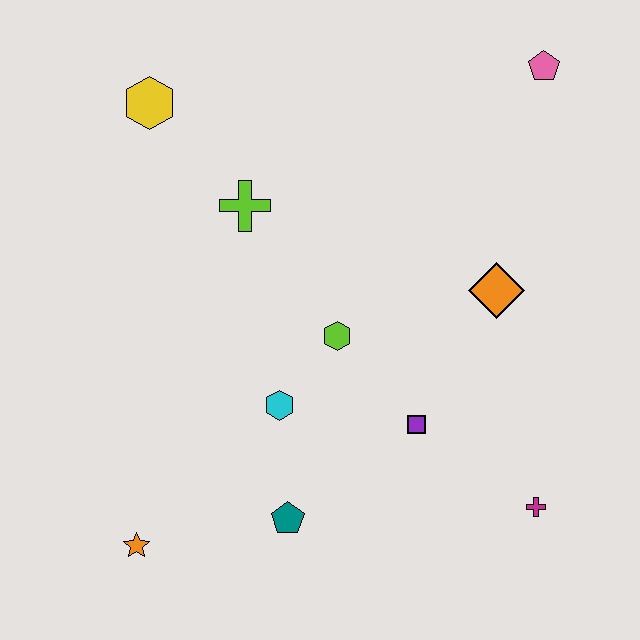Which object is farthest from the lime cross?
The magenta cross is farthest from the lime cross.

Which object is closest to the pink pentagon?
The orange diamond is closest to the pink pentagon.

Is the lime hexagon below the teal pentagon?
No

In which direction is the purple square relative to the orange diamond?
The purple square is below the orange diamond.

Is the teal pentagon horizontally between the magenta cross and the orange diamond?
No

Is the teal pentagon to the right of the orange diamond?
No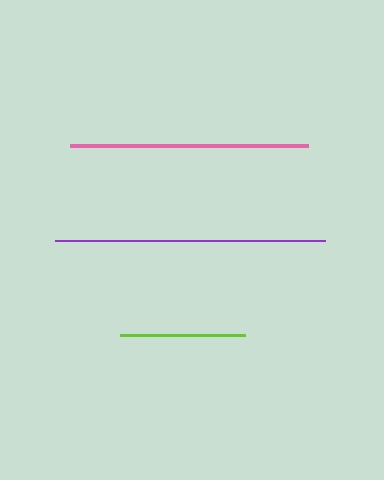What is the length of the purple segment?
The purple segment is approximately 271 pixels long.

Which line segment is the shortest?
The lime line is the shortest at approximately 125 pixels.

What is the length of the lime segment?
The lime segment is approximately 125 pixels long.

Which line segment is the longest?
The purple line is the longest at approximately 271 pixels.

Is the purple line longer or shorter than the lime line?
The purple line is longer than the lime line.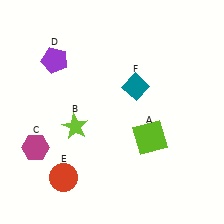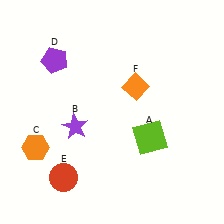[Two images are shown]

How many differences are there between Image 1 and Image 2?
There are 3 differences between the two images.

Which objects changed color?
B changed from lime to purple. C changed from magenta to orange. F changed from teal to orange.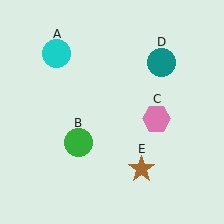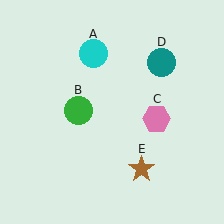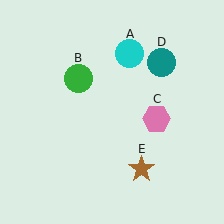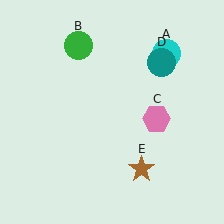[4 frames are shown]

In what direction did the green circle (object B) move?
The green circle (object B) moved up.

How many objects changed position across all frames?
2 objects changed position: cyan circle (object A), green circle (object B).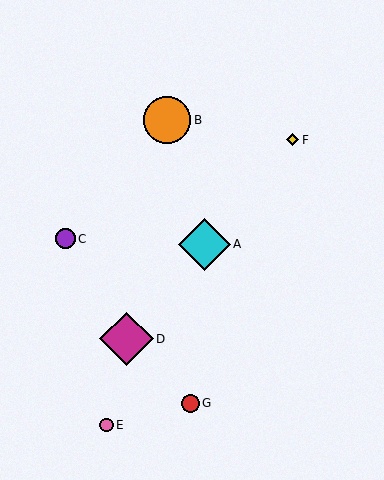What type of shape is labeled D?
Shape D is a magenta diamond.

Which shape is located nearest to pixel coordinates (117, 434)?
The pink circle (labeled E) at (106, 425) is nearest to that location.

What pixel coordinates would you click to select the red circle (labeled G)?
Click at (190, 403) to select the red circle G.